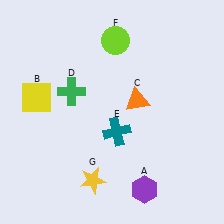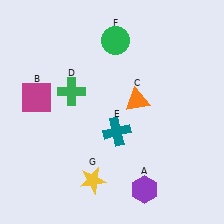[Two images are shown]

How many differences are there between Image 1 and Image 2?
There are 2 differences between the two images.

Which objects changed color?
B changed from yellow to magenta. F changed from lime to green.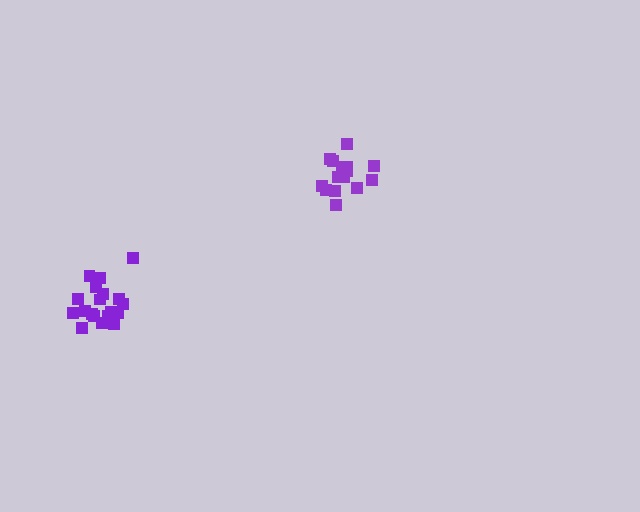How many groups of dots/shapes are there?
There are 2 groups.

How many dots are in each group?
Group 1: 16 dots, Group 2: 19 dots (35 total).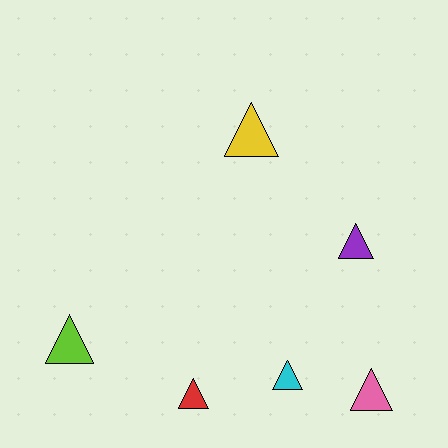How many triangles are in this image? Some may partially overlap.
There are 6 triangles.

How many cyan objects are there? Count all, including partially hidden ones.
There is 1 cyan object.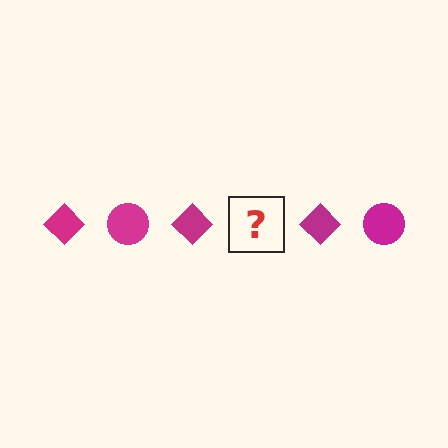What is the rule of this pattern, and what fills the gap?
The rule is that the pattern cycles through diamond, circle shapes in magenta. The gap should be filled with a magenta circle.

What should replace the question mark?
The question mark should be replaced with a magenta circle.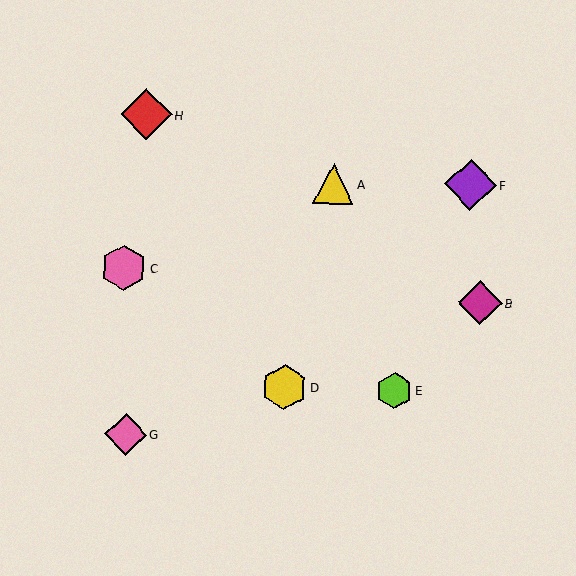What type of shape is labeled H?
Shape H is a red diamond.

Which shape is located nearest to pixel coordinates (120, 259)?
The pink hexagon (labeled C) at (124, 268) is nearest to that location.